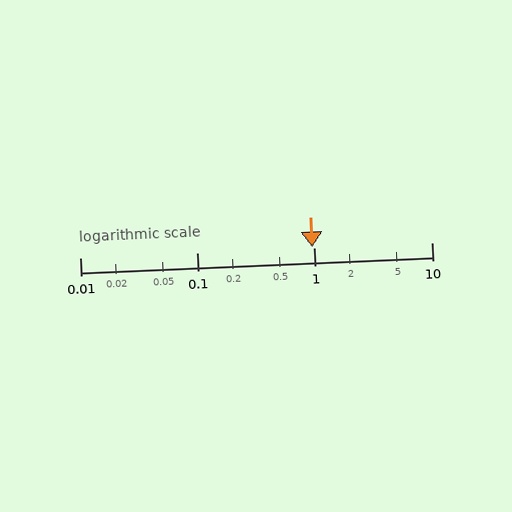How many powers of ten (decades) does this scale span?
The scale spans 3 decades, from 0.01 to 10.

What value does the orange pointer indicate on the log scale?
The pointer indicates approximately 0.96.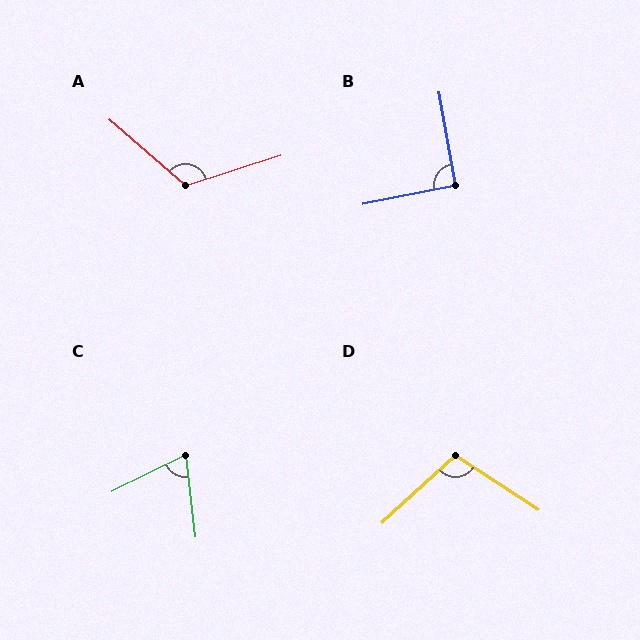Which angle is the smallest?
C, at approximately 70 degrees.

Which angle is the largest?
A, at approximately 121 degrees.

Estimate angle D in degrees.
Approximately 104 degrees.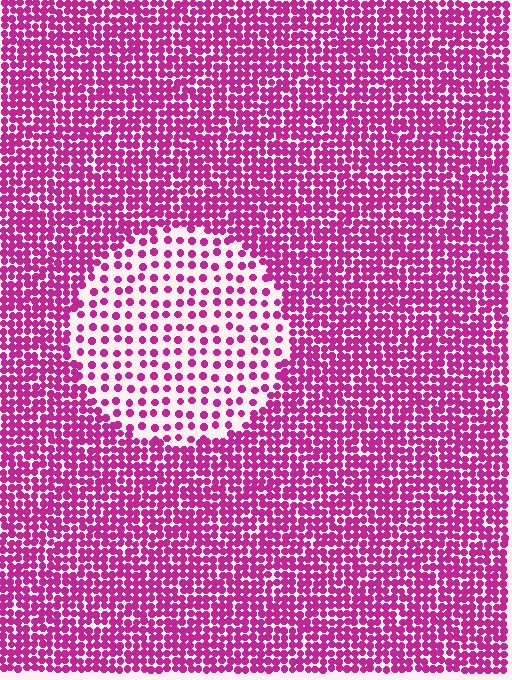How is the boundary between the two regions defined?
The boundary is defined by a change in element density (approximately 2.5x ratio). All elements are the same color, size, and shape.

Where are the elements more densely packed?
The elements are more densely packed outside the circle boundary.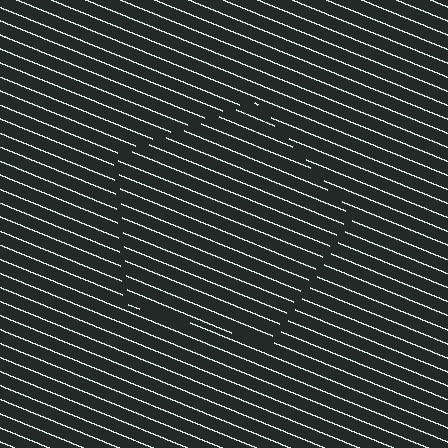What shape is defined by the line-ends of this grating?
An illusory pentagon. The interior of the shape contains the same grating, shifted by half a period — the contour is defined by the phase discontinuity where line-ends from the inner and outer gratings abut.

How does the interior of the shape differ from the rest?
The interior of the shape contains the same grating, shifted by half a period — the contour is defined by the phase discontinuity where line-ends from the inner and outer gratings abut.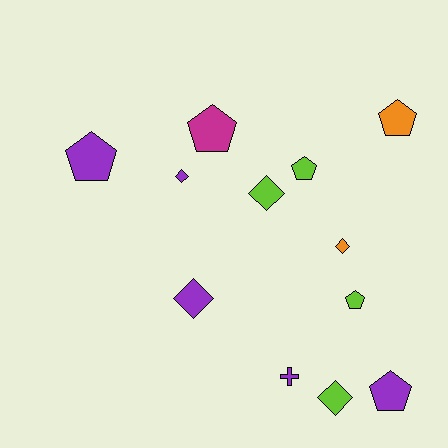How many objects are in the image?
There are 12 objects.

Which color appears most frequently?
Purple, with 5 objects.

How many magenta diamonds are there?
There are no magenta diamonds.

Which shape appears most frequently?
Pentagon, with 6 objects.